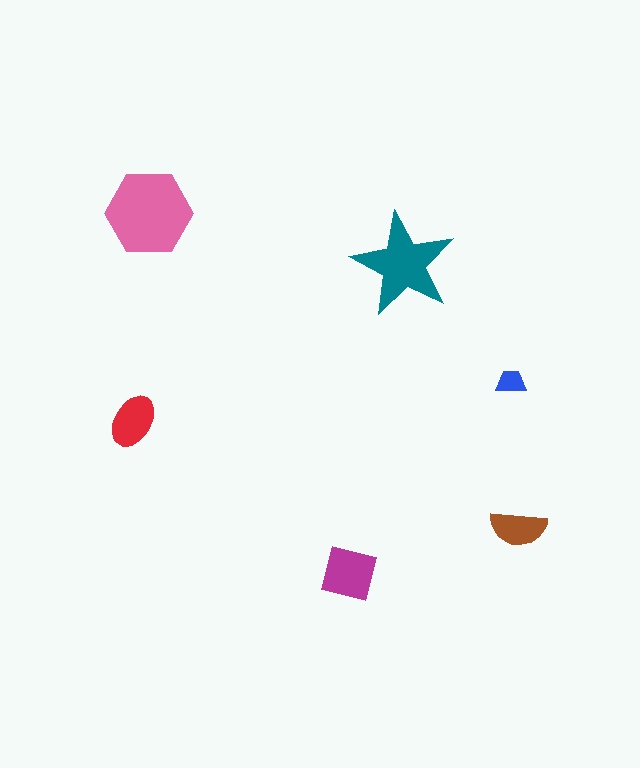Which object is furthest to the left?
The red ellipse is leftmost.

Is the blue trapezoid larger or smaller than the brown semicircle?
Smaller.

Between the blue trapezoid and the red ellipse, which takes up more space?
The red ellipse.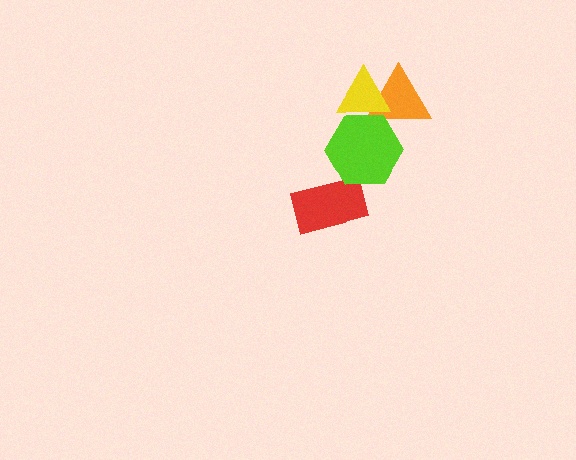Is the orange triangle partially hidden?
Yes, it is partially covered by another shape.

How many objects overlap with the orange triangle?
2 objects overlap with the orange triangle.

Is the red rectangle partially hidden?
Yes, it is partially covered by another shape.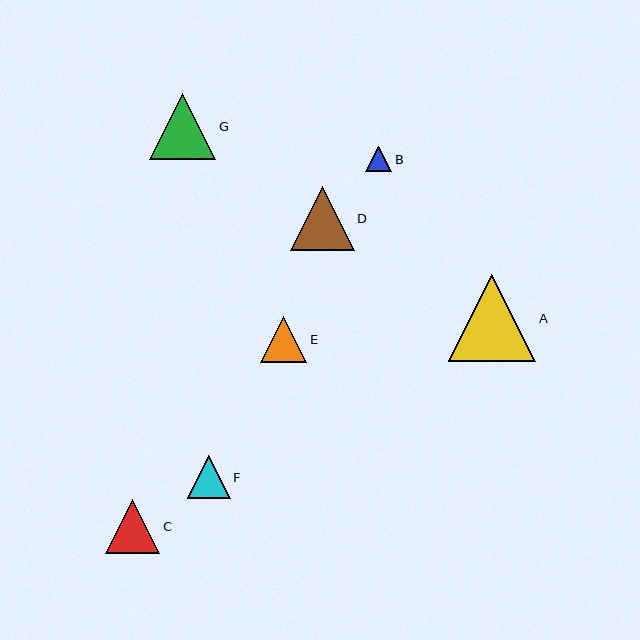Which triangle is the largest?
Triangle A is the largest with a size of approximately 87 pixels.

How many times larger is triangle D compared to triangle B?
Triangle D is approximately 2.5 times the size of triangle B.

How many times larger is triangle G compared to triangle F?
Triangle G is approximately 1.6 times the size of triangle F.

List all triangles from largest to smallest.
From largest to smallest: A, G, D, C, E, F, B.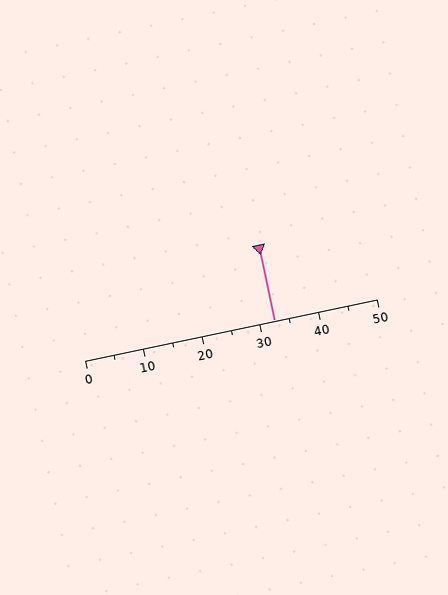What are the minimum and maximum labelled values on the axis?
The axis runs from 0 to 50.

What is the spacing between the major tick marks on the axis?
The major ticks are spaced 10 apart.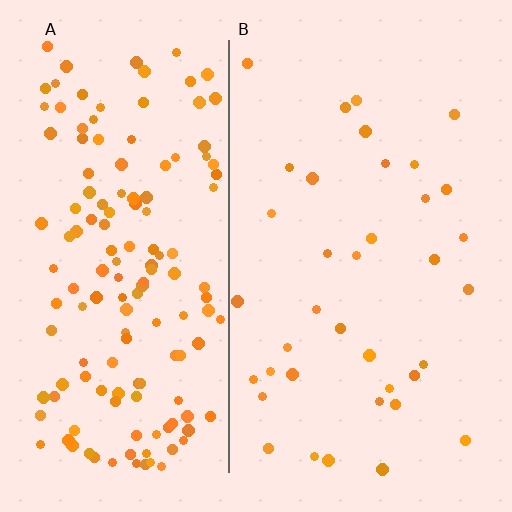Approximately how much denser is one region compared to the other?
Approximately 4.0× — region A over region B.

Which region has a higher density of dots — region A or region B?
A (the left).